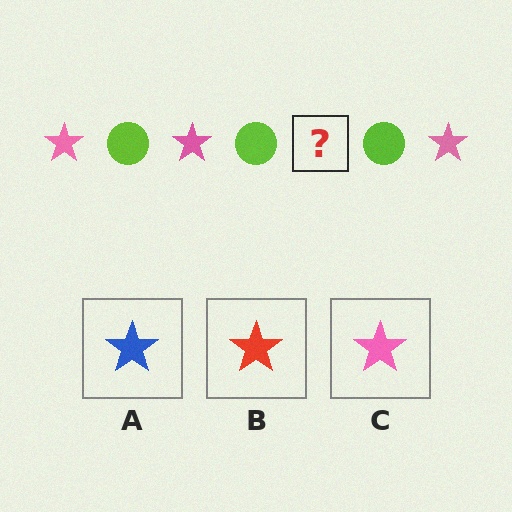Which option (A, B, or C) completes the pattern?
C.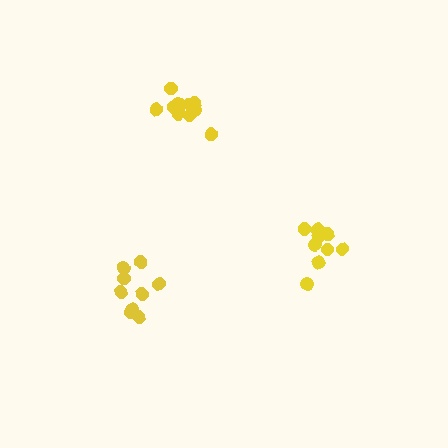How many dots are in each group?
Group 1: 10 dots, Group 2: 9 dots, Group 3: 11 dots (30 total).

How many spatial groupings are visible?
There are 3 spatial groupings.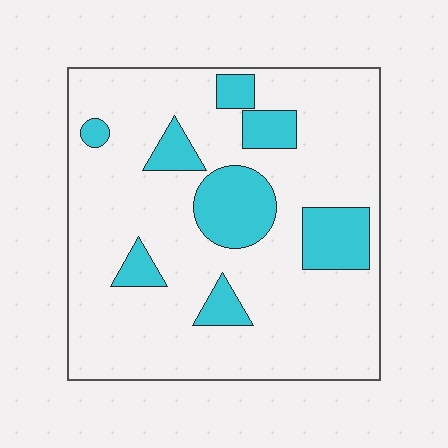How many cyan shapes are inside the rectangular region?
8.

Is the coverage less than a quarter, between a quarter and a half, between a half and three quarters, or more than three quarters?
Less than a quarter.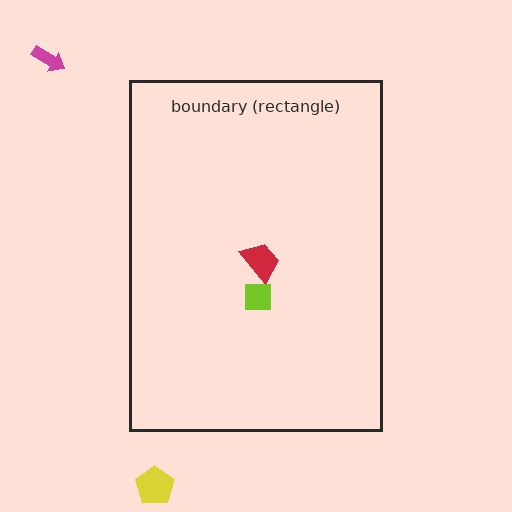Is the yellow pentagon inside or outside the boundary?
Outside.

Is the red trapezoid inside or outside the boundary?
Inside.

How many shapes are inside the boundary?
2 inside, 2 outside.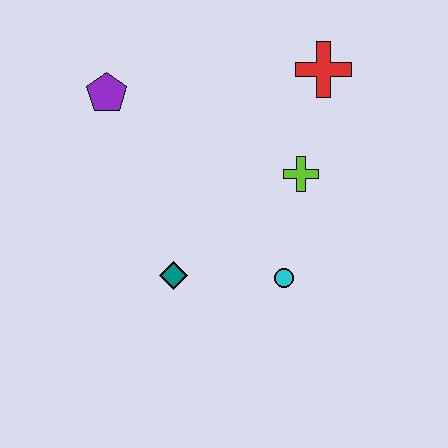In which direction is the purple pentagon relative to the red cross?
The purple pentagon is to the left of the red cross.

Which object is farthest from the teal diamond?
The red cross is farthest from the teal diamond.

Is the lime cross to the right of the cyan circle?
Yes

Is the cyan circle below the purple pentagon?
Yes